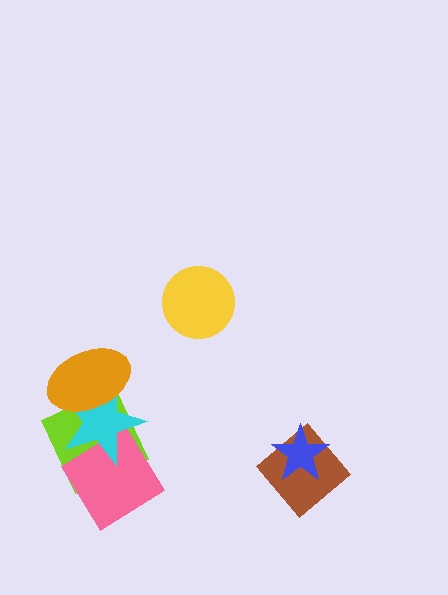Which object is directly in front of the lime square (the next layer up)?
The pink diamond is directly in front of the lime square.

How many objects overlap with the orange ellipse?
2 objects overlap with the orange ellipse.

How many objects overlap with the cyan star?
3 objects overlap with the cyan star.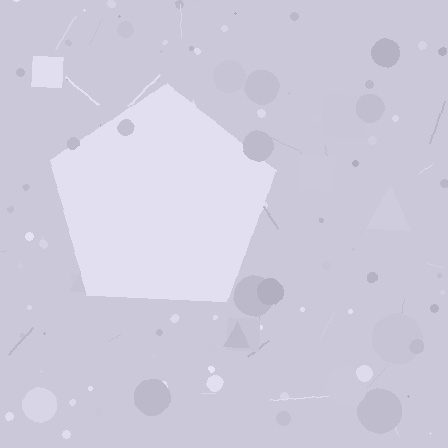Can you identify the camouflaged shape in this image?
The camouflaged shape is a pentagon.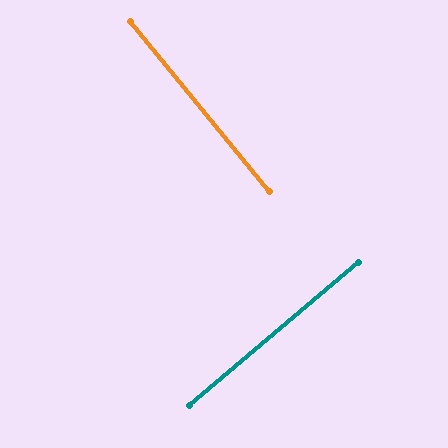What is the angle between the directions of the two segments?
Approximately 89 degrees.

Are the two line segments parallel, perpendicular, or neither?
Perpendicular — they meet at approximately 89°.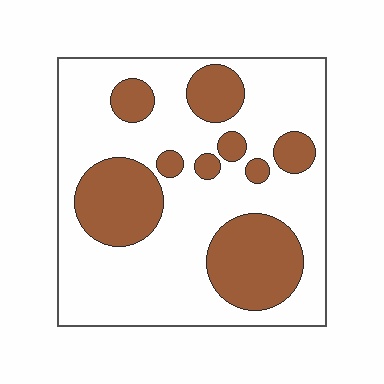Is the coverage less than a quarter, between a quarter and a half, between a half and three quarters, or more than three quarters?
Between a quarter and a half.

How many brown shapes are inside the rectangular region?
9.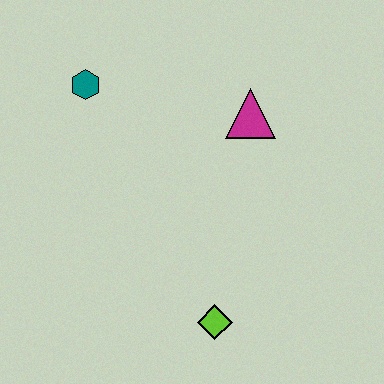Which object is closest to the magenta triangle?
The teal hexagon is closest to the magenta triangle.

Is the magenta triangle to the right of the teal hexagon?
Yes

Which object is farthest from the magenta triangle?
The lime diamond is farthest from the magenta triangle.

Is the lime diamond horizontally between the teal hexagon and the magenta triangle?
Yes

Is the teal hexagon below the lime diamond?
No